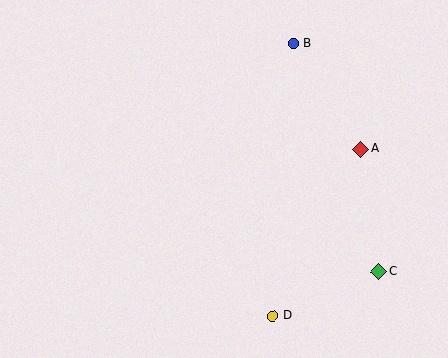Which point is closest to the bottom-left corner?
Point D is closest to the bottom-left corner.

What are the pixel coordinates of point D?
Point D is at (273, 316).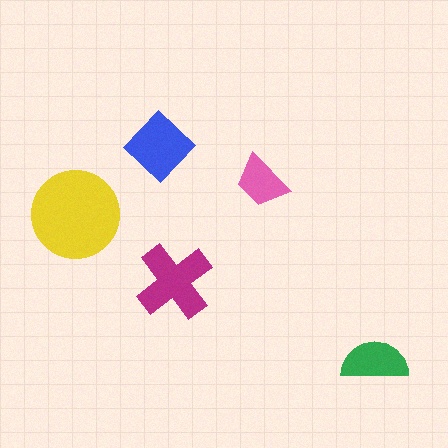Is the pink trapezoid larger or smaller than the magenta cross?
Smaller.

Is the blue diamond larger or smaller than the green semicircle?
Larger.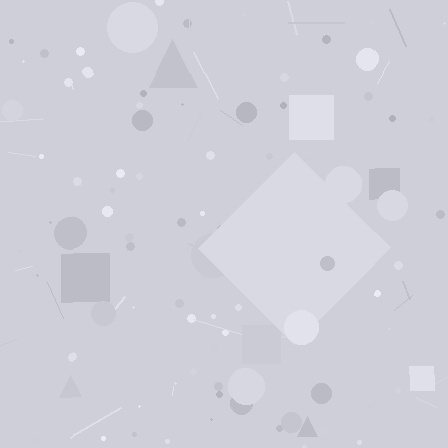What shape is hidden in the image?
A diamond is hidden in the image.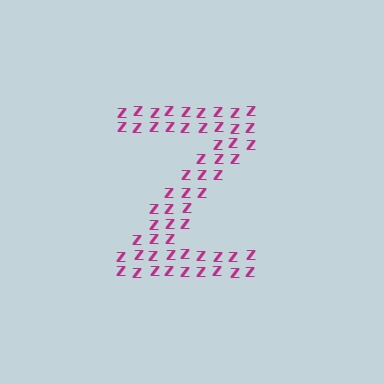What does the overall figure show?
The overall figure shows the letter Z.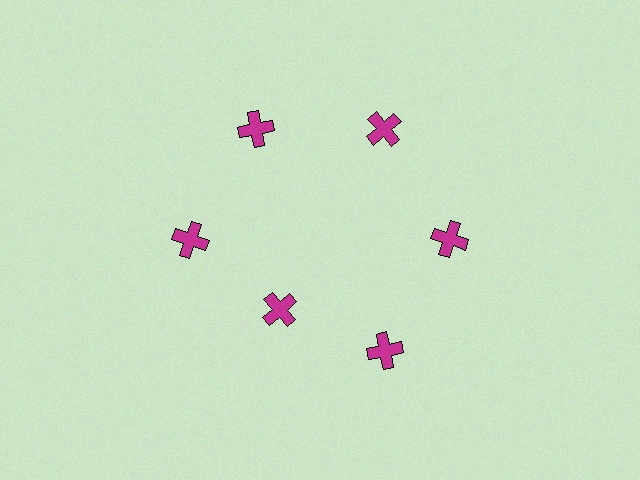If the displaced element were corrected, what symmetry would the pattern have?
It would have 6-fold rotational symmetry — the pattern would map onto itself every 60 degrees.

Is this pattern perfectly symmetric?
No. The 6 magenta crosses are arranged in a ring, but one element near the 7 o'clock position is pulled inward toward the center, breaking the 6-fold rotational symmetry.